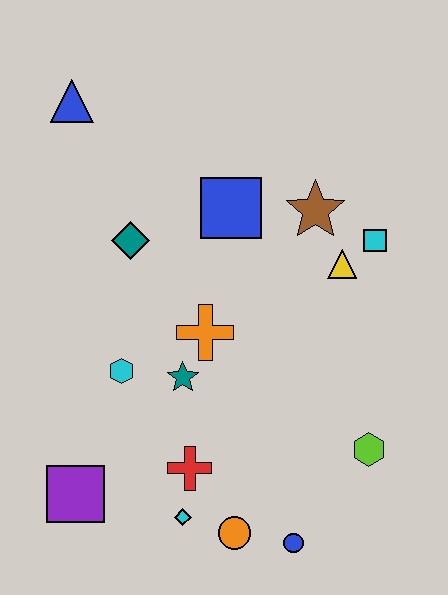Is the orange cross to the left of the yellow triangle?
Yes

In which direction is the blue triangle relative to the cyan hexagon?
The blue triangle is above the cyan hexagon.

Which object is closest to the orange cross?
The teal star is closest to the orange cross.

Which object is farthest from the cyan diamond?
The blue triangle is farthest from the cyan diamond.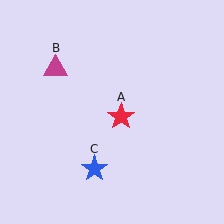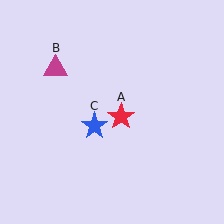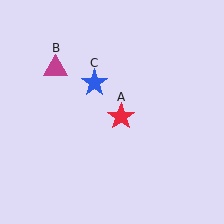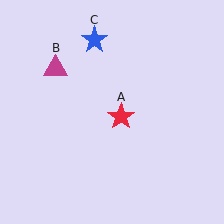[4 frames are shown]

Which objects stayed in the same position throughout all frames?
Red star (object A) and magenta triangle (object B) remained stationary.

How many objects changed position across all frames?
1 object changed position: blue star (object C).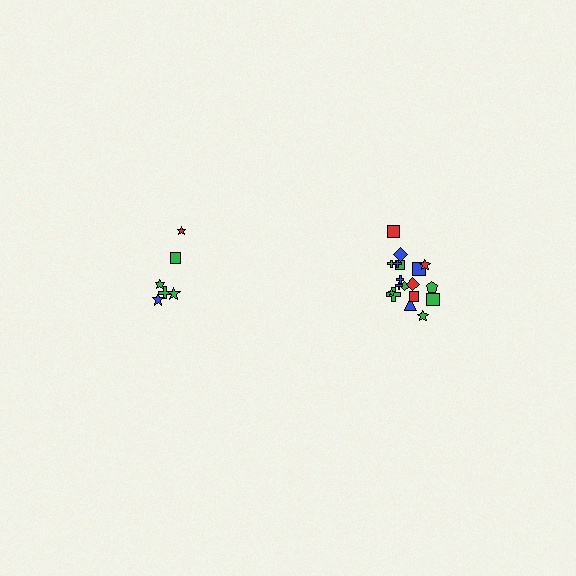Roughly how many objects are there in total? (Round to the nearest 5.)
Roughly 25 objects in total.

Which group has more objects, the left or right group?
The right group.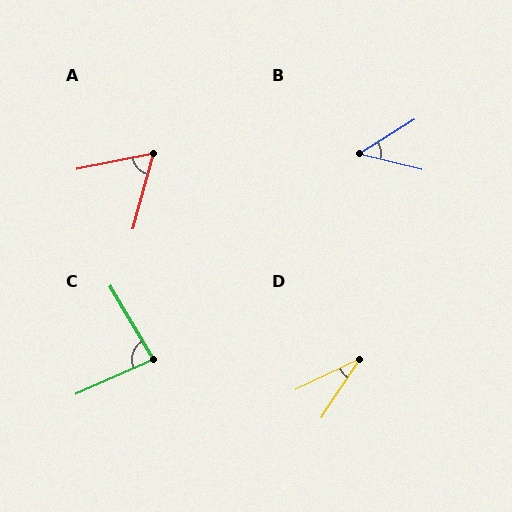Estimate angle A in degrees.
Approximately 63 degrees.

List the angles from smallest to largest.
D (31°), B (46°), A (63°), C (83°).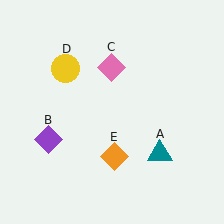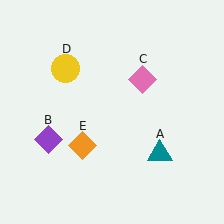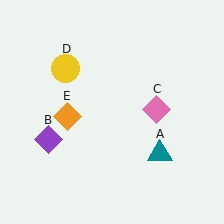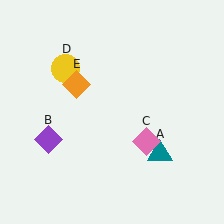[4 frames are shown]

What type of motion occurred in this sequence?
The pink diamond (object C), orange diamond (object E) rotated clockwise around the center of the scene.